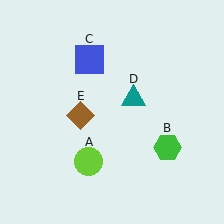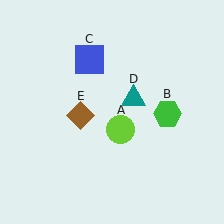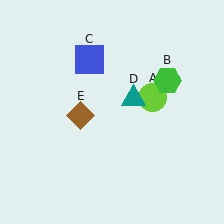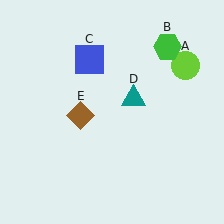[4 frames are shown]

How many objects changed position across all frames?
2 objects changed position: lime circle (object A), green hexagon (object B).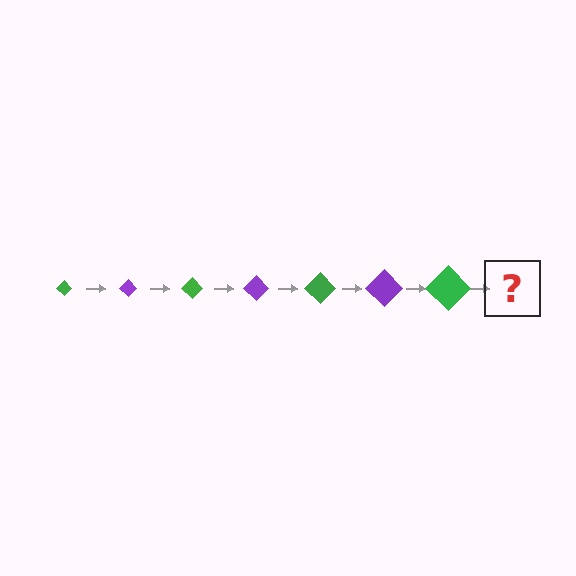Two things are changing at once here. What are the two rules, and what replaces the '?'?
The two rules are that the diamond grows larger each step and the color cycles through green and purple. The '?' should be a purple diamond, larger than the previous one.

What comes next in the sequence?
The next element should be a purple diamond, larger than the previous one.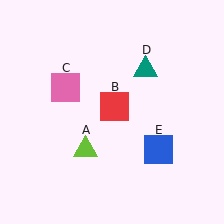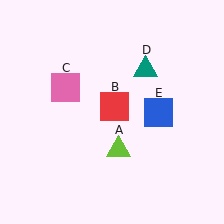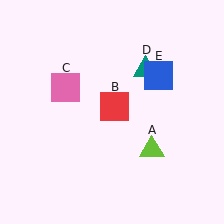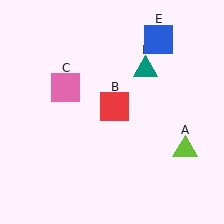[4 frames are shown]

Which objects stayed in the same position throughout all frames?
Red square (object B) and pink square (object C) and teal triangle (object D) remained stationary.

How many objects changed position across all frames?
2 objects changed position: lime triangle (object A), blue square (object E).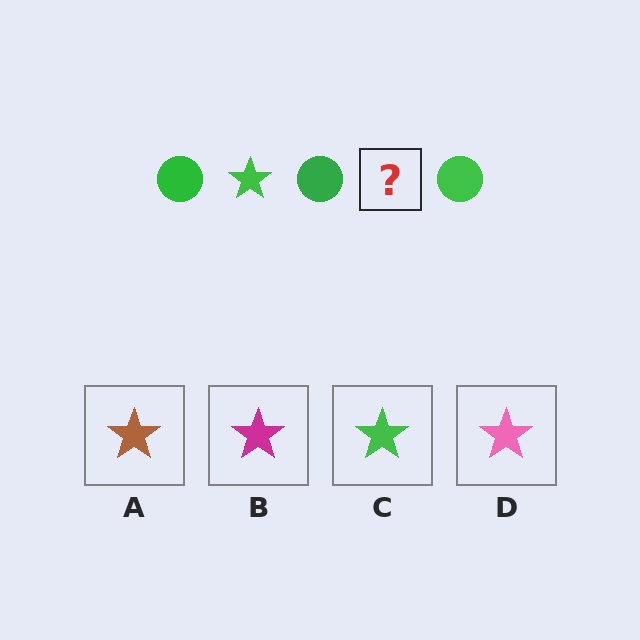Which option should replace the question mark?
Option C.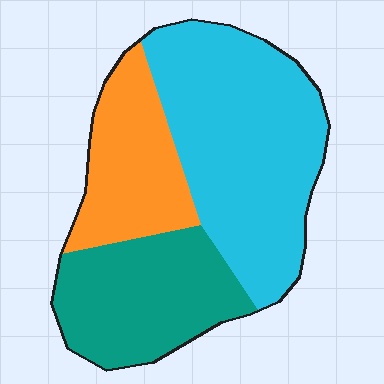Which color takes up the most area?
Cyan, at roughly 50%.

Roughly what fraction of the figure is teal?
Teal takes up between a sixth and a third of the figure.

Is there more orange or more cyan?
Cyan.